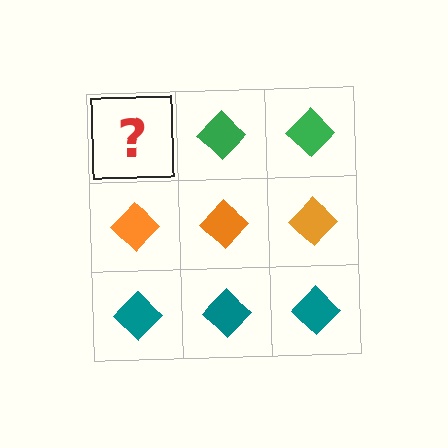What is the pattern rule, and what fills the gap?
The rule is that each row has a consistent color. The gap should be filled with a green diamond.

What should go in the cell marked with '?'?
The missing cell should contain a green diamond.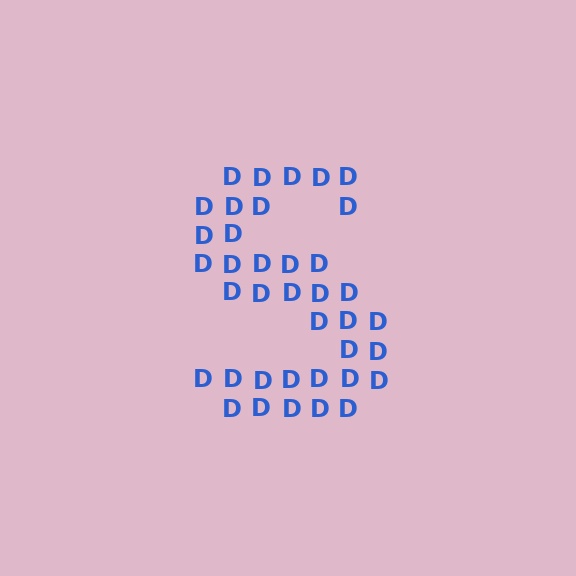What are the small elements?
The small elements are letter D's.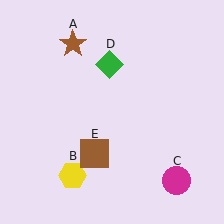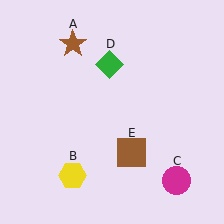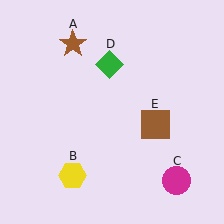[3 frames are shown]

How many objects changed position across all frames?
1 object changed position: brown square (object E).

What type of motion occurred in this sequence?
The brown square (object E) rotated counterclockwise around the center of the scene.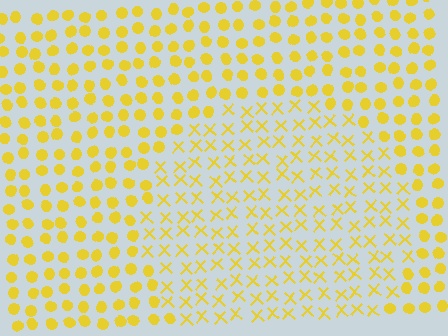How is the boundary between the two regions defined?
The boundary is defined by a change in element shape: X marks inside vs. circles outside. All elements share the same color and spacing.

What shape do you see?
I see a circle.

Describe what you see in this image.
The image is filled with small yellow elements arranged in a uniform grid. A circle-shaped region contains X marks, while the surrounding area contains circles. The boundary is defined purely by the change in element shape.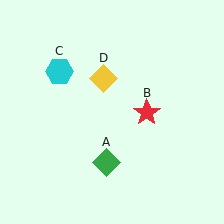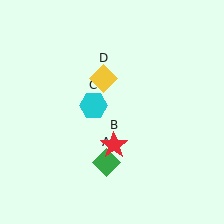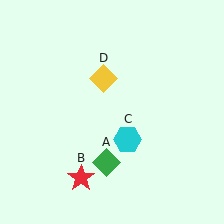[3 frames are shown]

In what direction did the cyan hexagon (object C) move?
The cyan hexagon (object C) moved down and to the right.